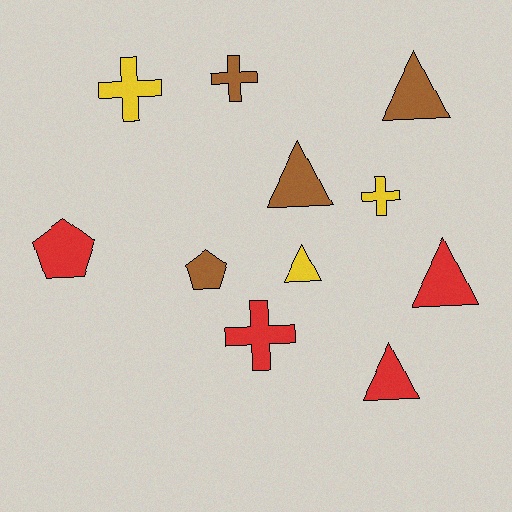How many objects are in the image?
There are 11 objects.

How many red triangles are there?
There are 2 red triangles.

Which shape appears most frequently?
Triangle, with 5 objects.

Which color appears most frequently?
Brown, with 4 objects.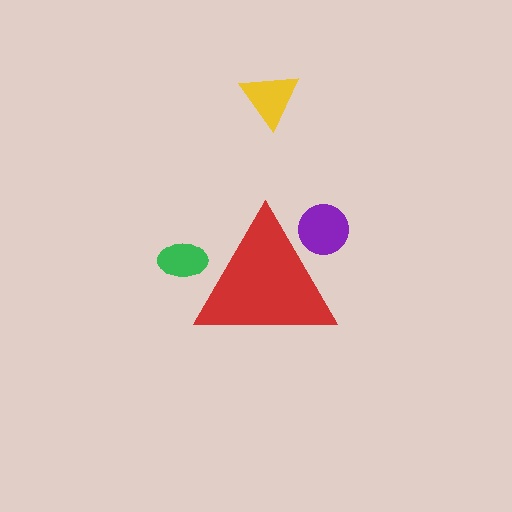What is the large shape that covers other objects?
A red triangle.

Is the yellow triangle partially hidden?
No, the yellow triangle is fully visible.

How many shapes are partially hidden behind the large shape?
2 shapes are partially hidden.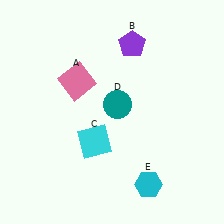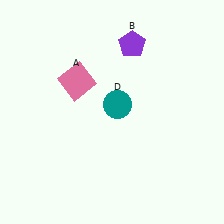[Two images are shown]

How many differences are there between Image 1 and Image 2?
There are 2 differences between the two images.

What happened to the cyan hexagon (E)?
The cyan hexagon (E) was removed in Image 2. It was in the bottom-right area of Image 1.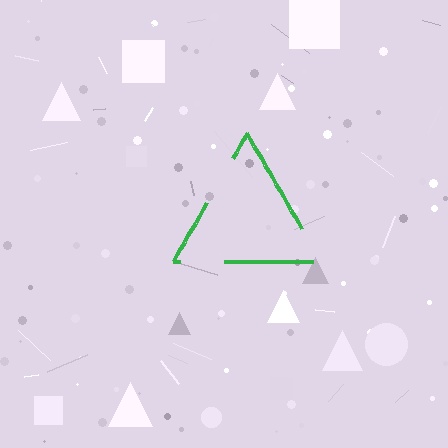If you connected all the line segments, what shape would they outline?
They would outline a triangle.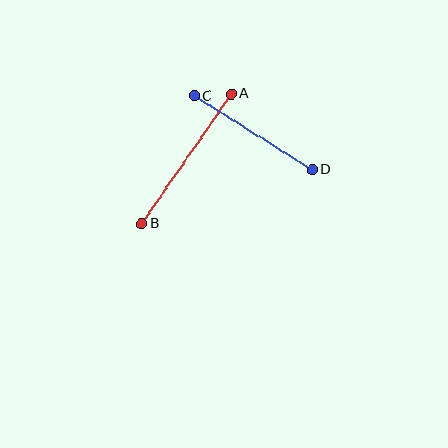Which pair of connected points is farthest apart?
Points A and B are farthest apart.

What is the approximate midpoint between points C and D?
The midpoint is at approximately (253, 133) pixels.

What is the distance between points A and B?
The distance is approximately 158 pixels.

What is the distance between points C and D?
The distance is approximately 139 pixels.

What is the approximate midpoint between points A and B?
The midpoint is at approximately (186, 159) pixels.